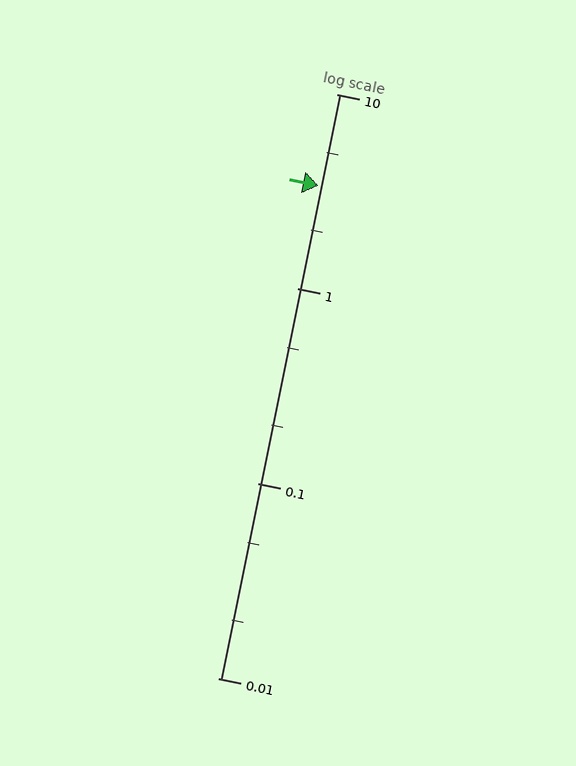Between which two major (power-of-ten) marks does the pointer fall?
The pointer is between 1 and 10.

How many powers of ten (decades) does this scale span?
The scale spans 3 decades, from 0.01 to 10.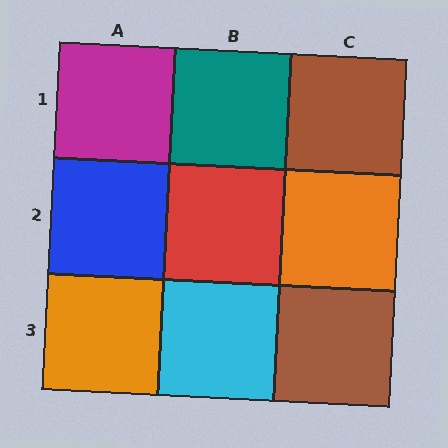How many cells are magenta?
1 cell is magenta.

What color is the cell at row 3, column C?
Brown.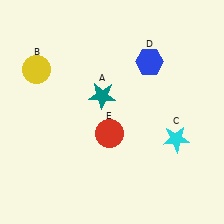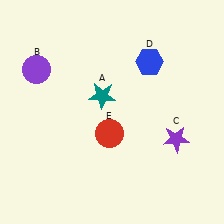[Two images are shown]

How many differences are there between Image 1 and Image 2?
There are 2 differences between the two images.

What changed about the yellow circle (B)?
In Image 1, B is yellow. In Image 2, it changed to purple.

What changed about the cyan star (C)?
In Image 1, C is cyan. In Image 2, it changed to purple.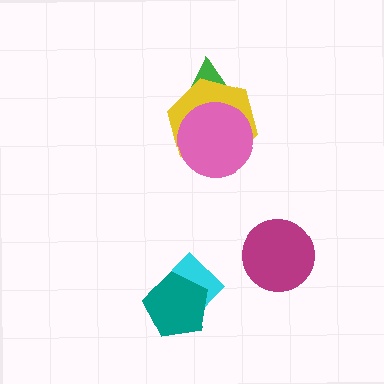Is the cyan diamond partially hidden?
Yes, it is partially covered by another shape.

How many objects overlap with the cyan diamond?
1 object overlaps with the cyan diamond.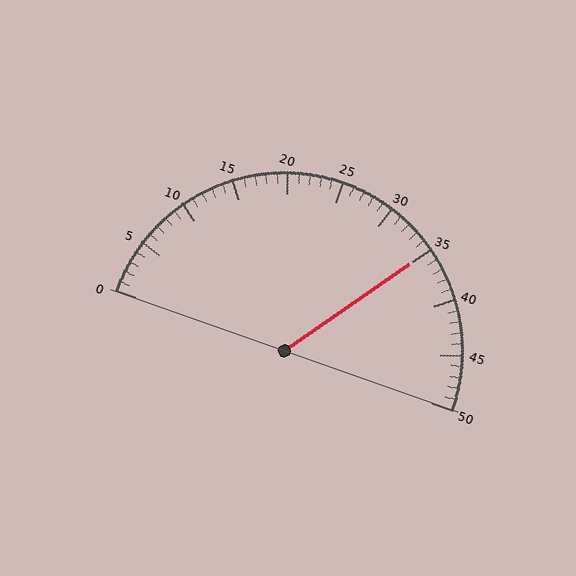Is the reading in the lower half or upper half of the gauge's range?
The reading is in the upper half of the range (0 to 50).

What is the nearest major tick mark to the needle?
The nearest major tick mark is 35.